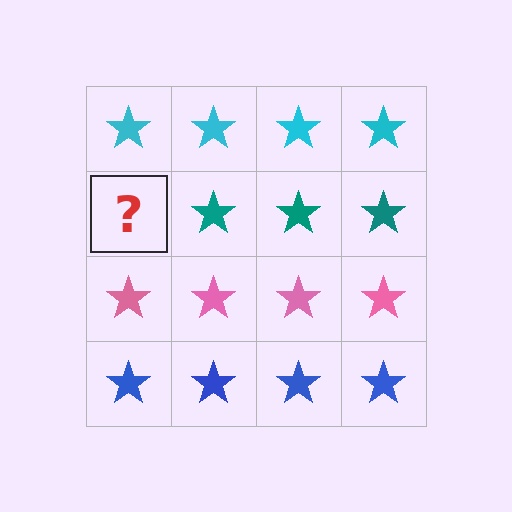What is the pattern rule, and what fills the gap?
The rule is that each row has a consistent color. The gap should be filled with a teal star.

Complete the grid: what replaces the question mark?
The question mark should be replaced with a teal star.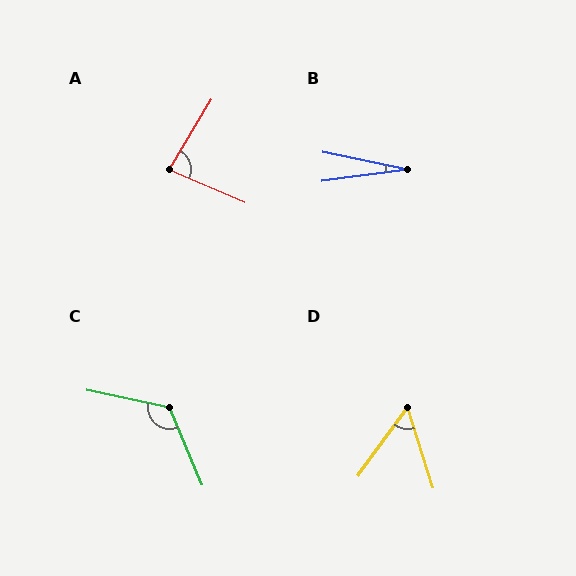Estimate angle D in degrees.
Approximately 54 degrees.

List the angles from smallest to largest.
B (20°), D (54°), A (82°), C (124°).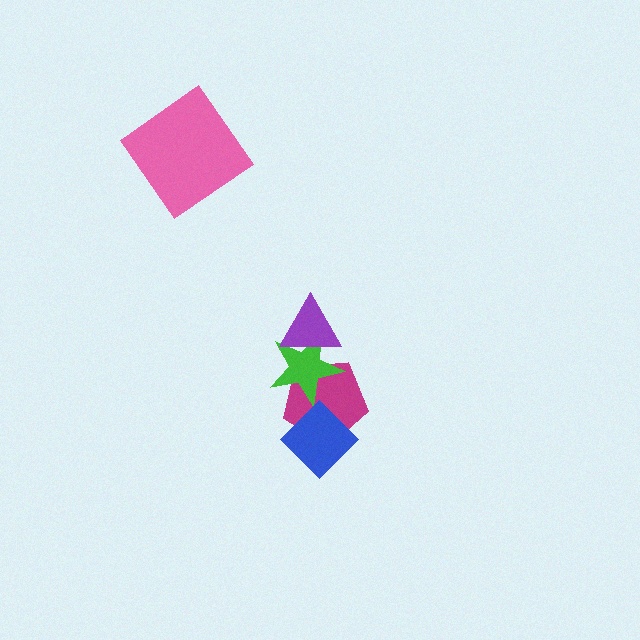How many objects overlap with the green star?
2 objects overlap with the green star.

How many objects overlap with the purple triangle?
1 object overlaps with the purple triangle.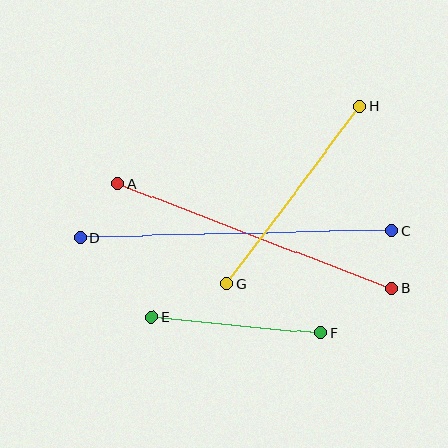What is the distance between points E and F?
The distance is approximately 170 pixels.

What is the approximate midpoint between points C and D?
The midpoint is at approximately (236, 234) pixels.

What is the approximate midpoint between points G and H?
The midpoint is at approximately (293, 195) pixels.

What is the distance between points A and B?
The distance is approximately 294 pixels.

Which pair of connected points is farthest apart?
Points C and D are farthest apart.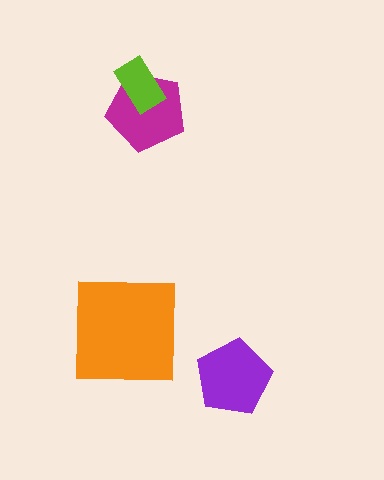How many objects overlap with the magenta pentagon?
1 object overlaps with the magenta pentagon.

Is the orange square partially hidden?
No, no other shape covers it.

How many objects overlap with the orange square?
0 objects overlap with the orange square.